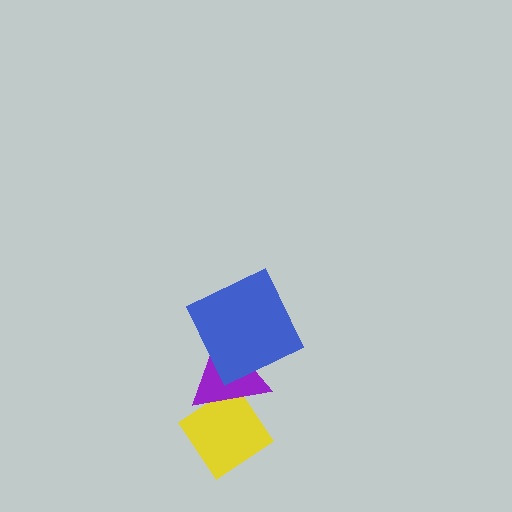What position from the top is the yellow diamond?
The yellow diamond is 3rd from the top.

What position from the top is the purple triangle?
The purple triangle is 2nd from the top.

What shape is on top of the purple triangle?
The blue square is on top of the purple triangle.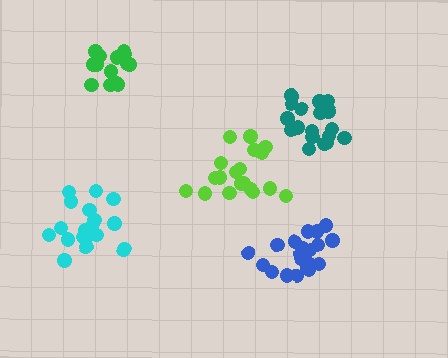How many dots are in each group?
Group 1: 20 dots, Group 2: 19 dots, Group 3: 20 dots, Group 4: 14 dots, Group 5: 19 dots (92 total).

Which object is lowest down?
The blue cluster is bottommost.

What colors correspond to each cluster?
The clusters are colored: blue, teal, lime, green, cyan.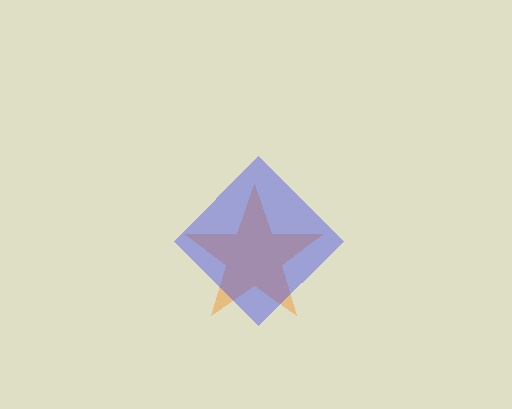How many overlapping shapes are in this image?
There are 2 overlapping shapes in the image.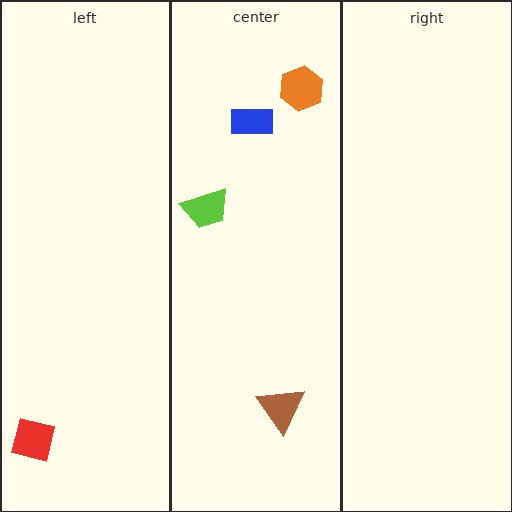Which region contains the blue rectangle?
The center region.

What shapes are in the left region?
The red square.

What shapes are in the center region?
The lime trapezoid, the orange hexagon, the brown triangle, the blue rectangle.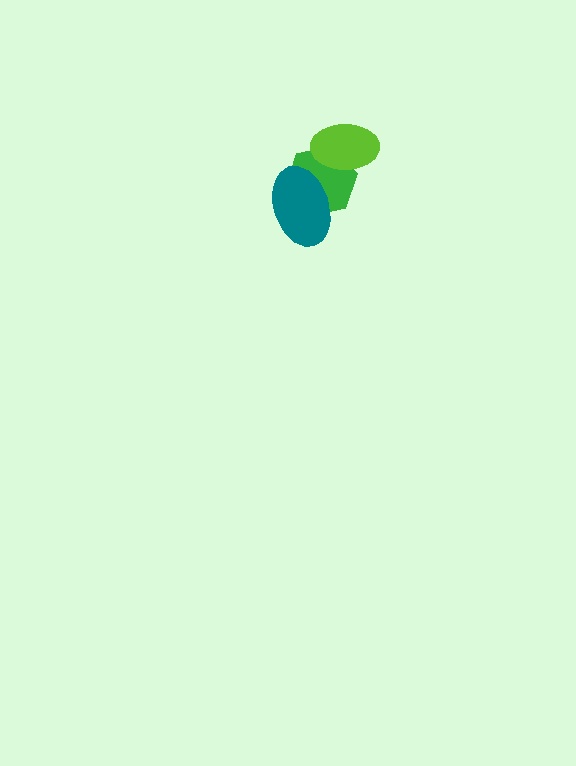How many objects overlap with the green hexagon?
2 objects overlap with the green hexagon.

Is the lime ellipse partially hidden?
No, no other shape covers it.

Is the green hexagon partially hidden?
Yes, it is partially covered by another shape.